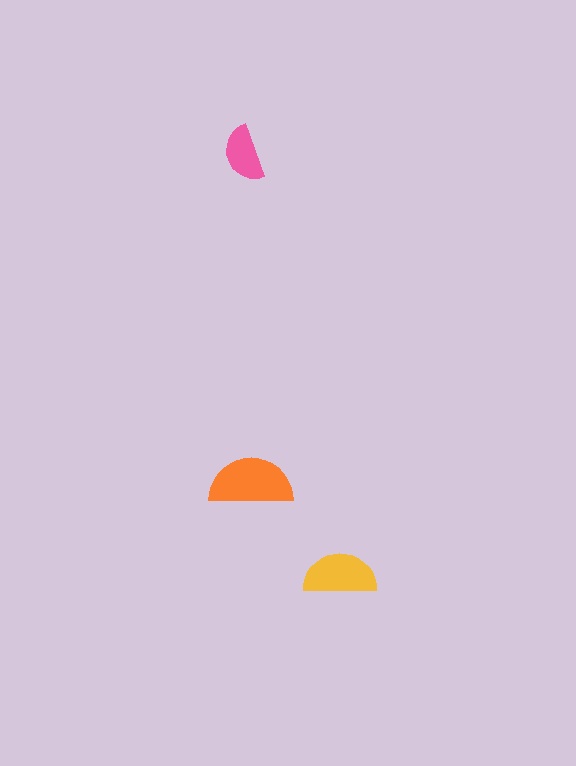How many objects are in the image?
There are 3 objects in the image.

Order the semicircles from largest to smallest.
the orange one, the yellow one, the pink one.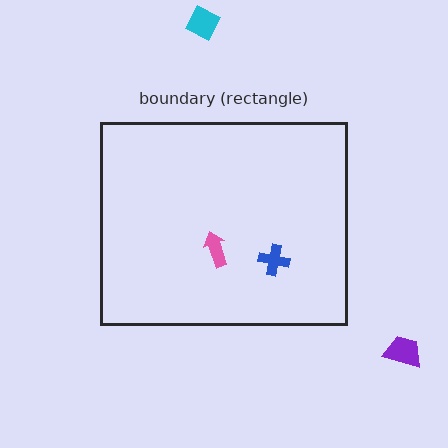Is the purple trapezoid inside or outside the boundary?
Outside.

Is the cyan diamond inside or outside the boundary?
Outside.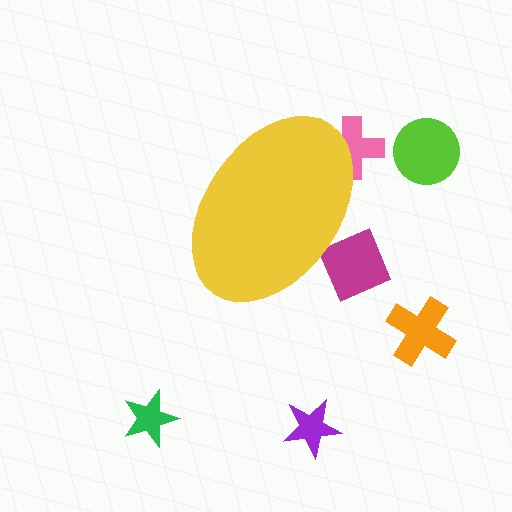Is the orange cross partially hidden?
No, the orange cross is fully visible.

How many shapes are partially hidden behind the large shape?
2 shapes are partially hidden.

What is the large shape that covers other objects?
A yellow ellipse.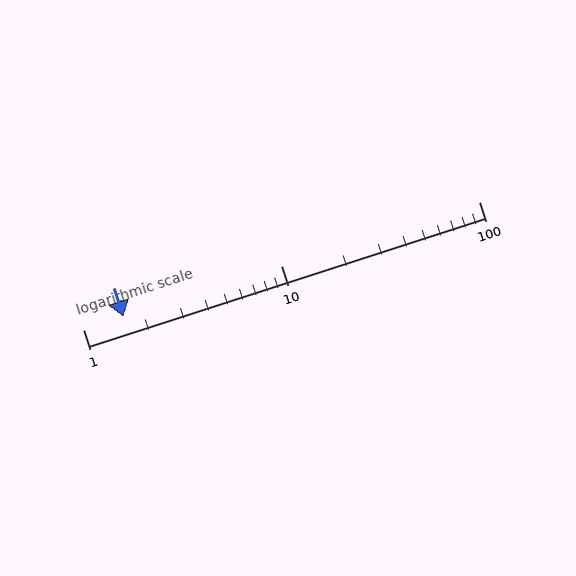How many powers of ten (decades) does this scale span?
The scale spans 2 decades, from 1 to 100.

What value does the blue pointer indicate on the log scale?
The pointer indicates approximately 1.6.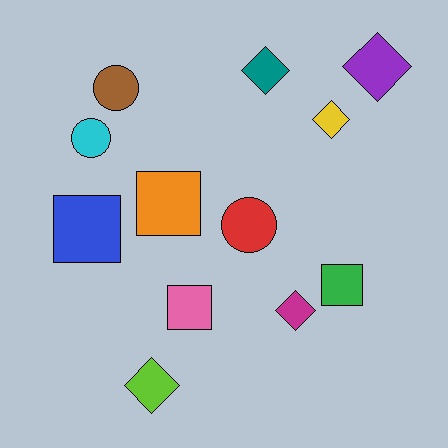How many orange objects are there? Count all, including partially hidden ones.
There is 1 orange object.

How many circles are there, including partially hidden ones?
There are 3 circles.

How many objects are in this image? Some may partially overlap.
There are 12 objects.